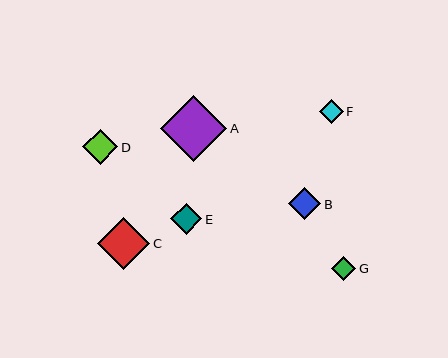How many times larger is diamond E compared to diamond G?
Diamond E is approximately 1.3 times the size of diamond G.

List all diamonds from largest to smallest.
From largest to smallest: A, C, D, B, E, F, G.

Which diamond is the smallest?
Diamond G is the smallest with a size of approximately 24 pixels.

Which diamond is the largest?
Diamond A is the largest with a size of approximately 66 pixels.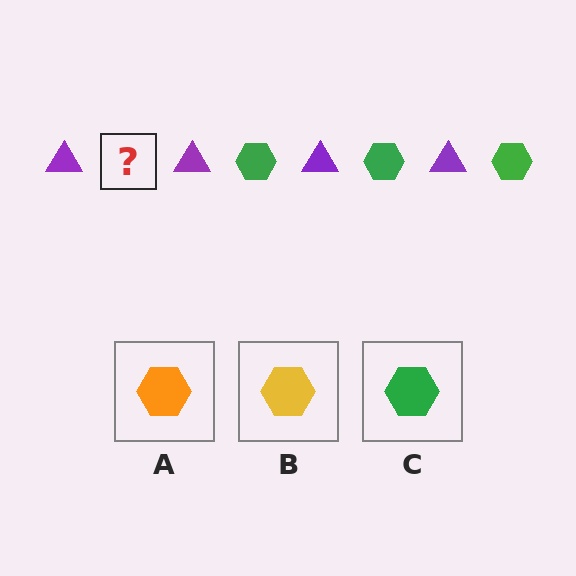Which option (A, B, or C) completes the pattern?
C.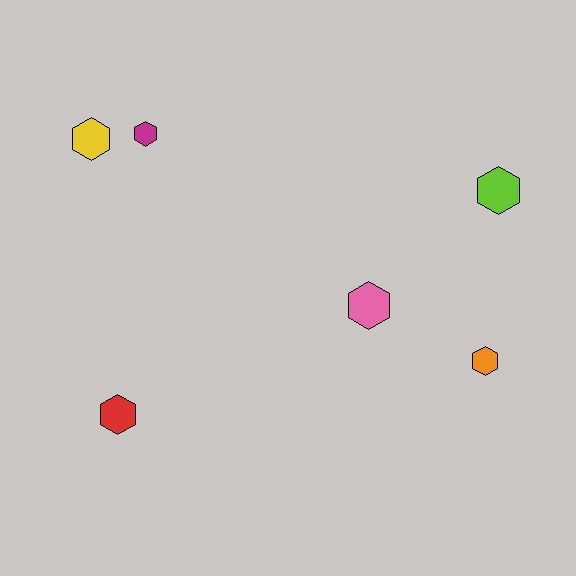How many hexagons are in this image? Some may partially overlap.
There are 6 hexagons.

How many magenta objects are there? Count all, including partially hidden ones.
There is 1 magenta object.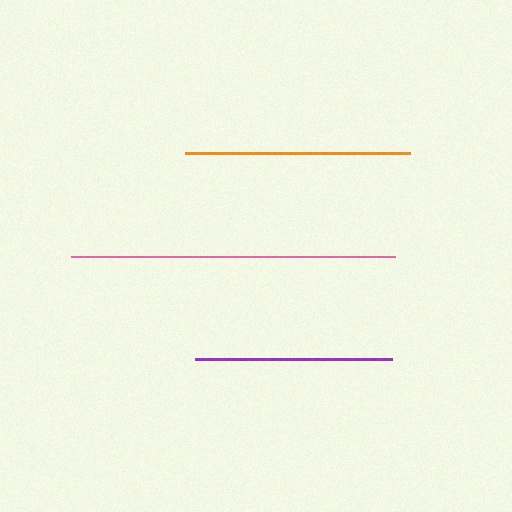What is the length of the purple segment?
The purple segment is approximately 197 pixels long.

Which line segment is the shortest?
The purple line is the shortest at approximately 197 pixels.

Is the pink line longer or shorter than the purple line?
The pink line is longer than the purple line.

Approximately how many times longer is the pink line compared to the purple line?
The pink line is approximately 1.6 times the length of the purple line.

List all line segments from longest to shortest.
From longest to shortest: pink, orange, purple.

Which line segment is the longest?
The pink line is the longest at approximately 324 pixels.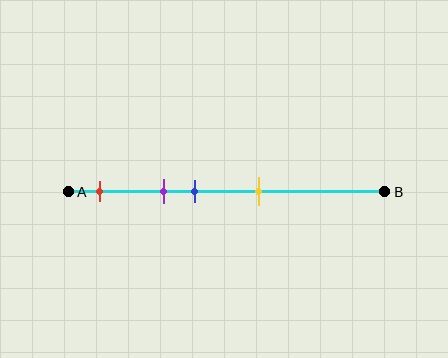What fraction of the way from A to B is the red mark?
The red mark is approximately 10% (0.1) of the way from A to B.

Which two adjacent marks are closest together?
The purple and blue marks are the closest adjacent pair.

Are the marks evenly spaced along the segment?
No, the marks are not evenly spaced.